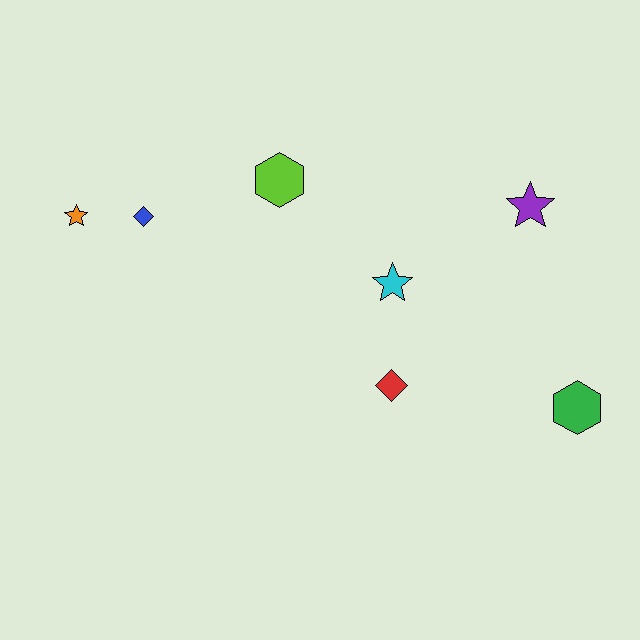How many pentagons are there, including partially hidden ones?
There are no pentagons.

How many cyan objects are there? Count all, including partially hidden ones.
There is 1 cyan object.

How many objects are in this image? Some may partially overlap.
There are 7 objects.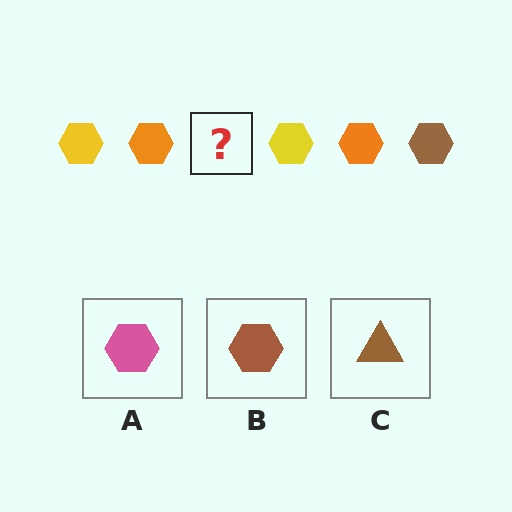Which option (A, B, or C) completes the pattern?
B.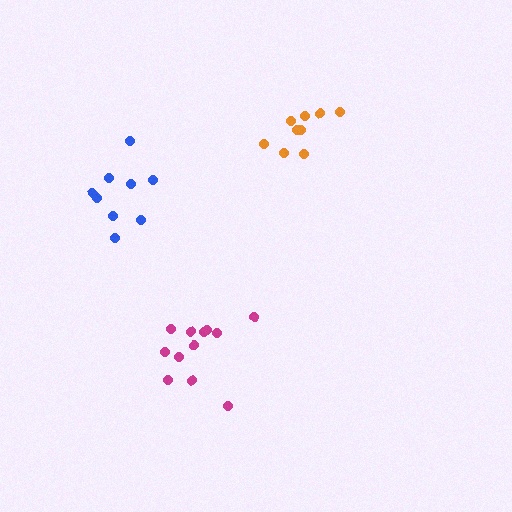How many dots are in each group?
Group 1: 9 dots, Group 2: 9 dots, Group 3: 12 dots (30 total).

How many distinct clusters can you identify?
There are 3 distinct clusters.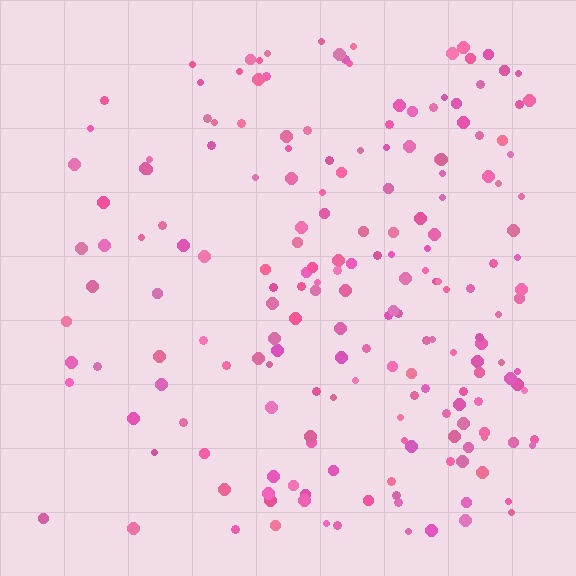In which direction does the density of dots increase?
From left to right, with the right side densest.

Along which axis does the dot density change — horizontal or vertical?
Horizontal.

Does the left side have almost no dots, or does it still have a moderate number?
Still a moderate number, just noticeably fewer than the right.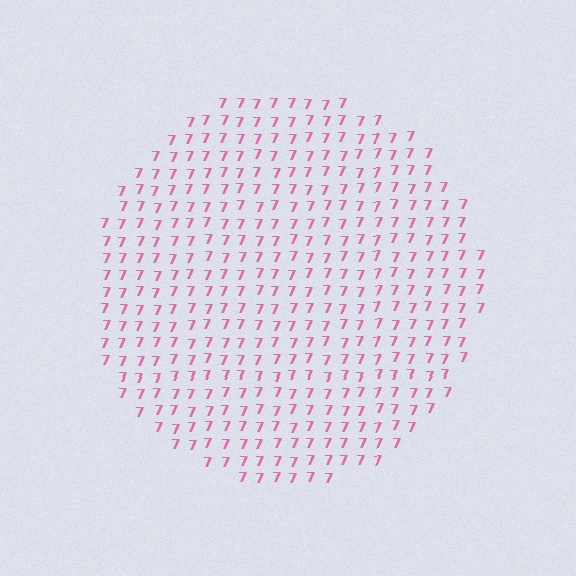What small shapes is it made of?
It is made of small digit 7's.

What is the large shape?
The large shape is a circle.